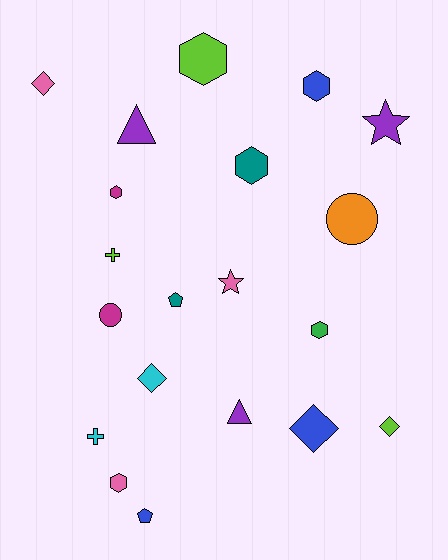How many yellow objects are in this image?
There are no yellow objects.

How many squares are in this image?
There are no squares.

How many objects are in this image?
There are 20 objects.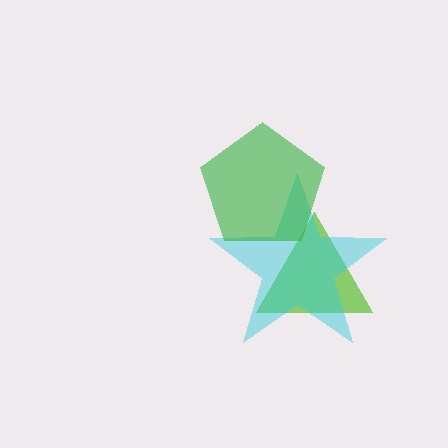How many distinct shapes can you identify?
There are 3 distinct shapes: a lime triangle, a cyan star, a green pentagon.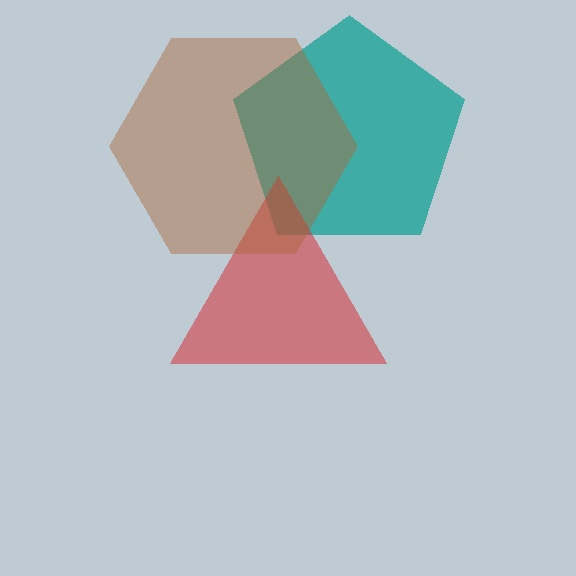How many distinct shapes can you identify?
There are 3 distinct shapes: a teal pentagon, a red triangle, a brown hexagon.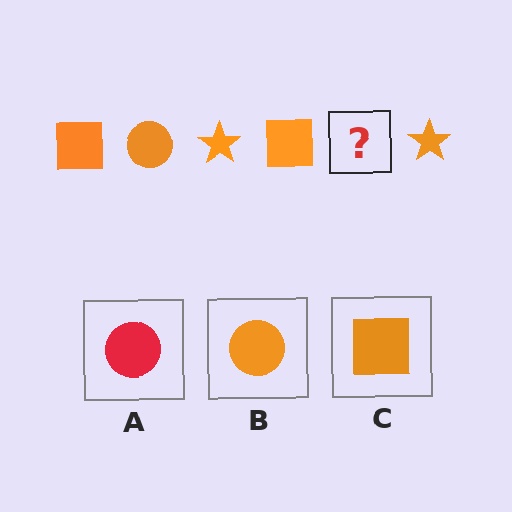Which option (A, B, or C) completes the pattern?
B.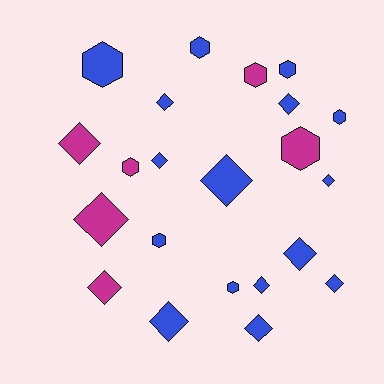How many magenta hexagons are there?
There are 3 magenta hexagons.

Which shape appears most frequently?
Diamond, with 13 objects.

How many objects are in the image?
There are 22 objects.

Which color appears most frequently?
Blue, with 16 objects.